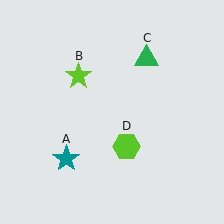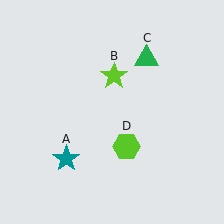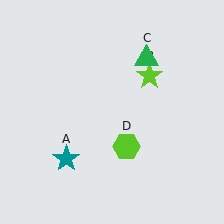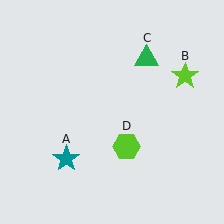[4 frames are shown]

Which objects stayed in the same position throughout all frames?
Teal star (object A) and green triangle (object C) and lime hexagon (object D) remained stationary.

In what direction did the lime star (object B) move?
The lime star (object B) moved right.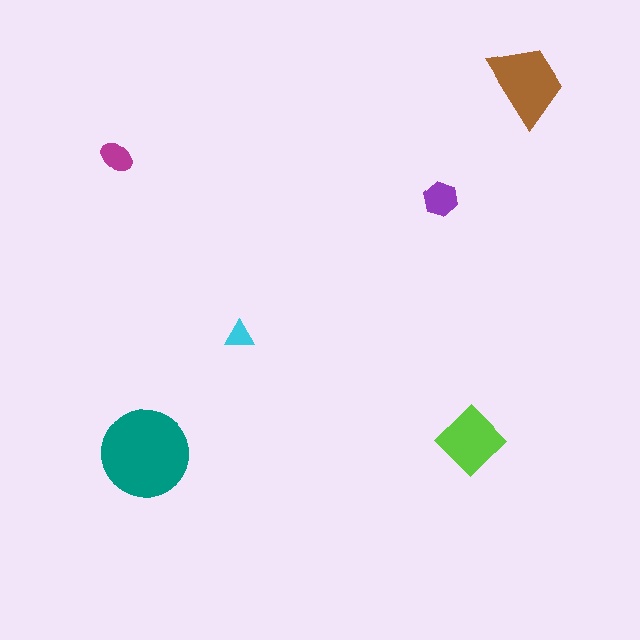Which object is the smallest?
The cyan triangle.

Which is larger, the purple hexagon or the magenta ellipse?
The purple hexagon.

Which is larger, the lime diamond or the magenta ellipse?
The lime diamond.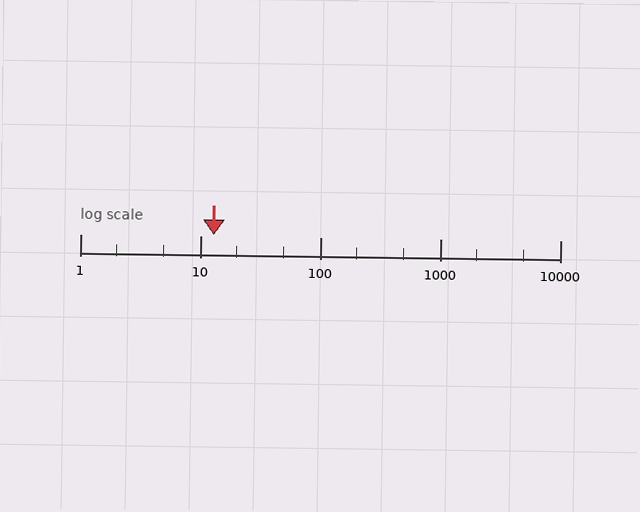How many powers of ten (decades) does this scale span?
The scale spans 4 decades, from 1 to 10000.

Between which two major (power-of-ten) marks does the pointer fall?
The pointer is between 10 and 100.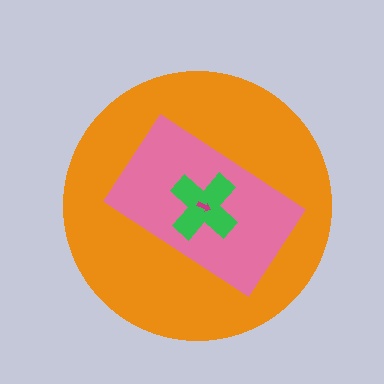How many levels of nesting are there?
4.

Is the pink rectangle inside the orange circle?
Yes.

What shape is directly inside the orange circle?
The pink rectangle.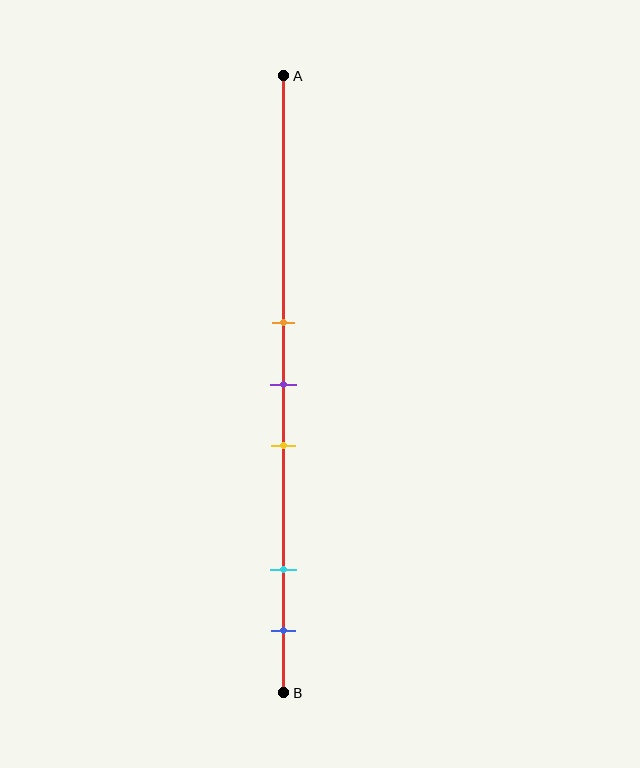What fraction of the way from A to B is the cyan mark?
The cyan mark is approximately 80% (0.8) of the way from A to B.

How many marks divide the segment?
There are 5 marks dividing the segment.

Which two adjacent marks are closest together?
The orange and purple marks are the closest adjacent pair.